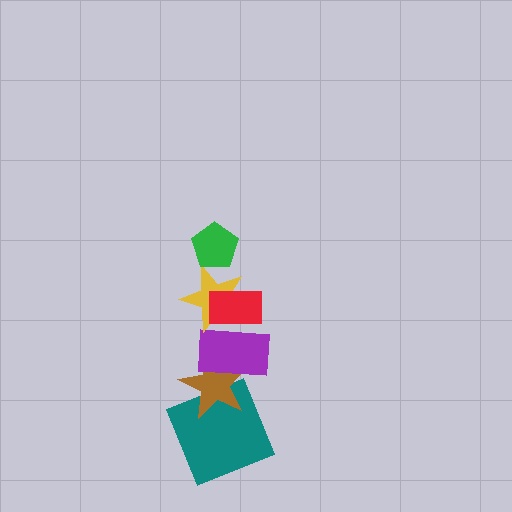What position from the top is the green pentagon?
The green pentagon is 1st from the top.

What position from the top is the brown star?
The brown star is 5th from the top.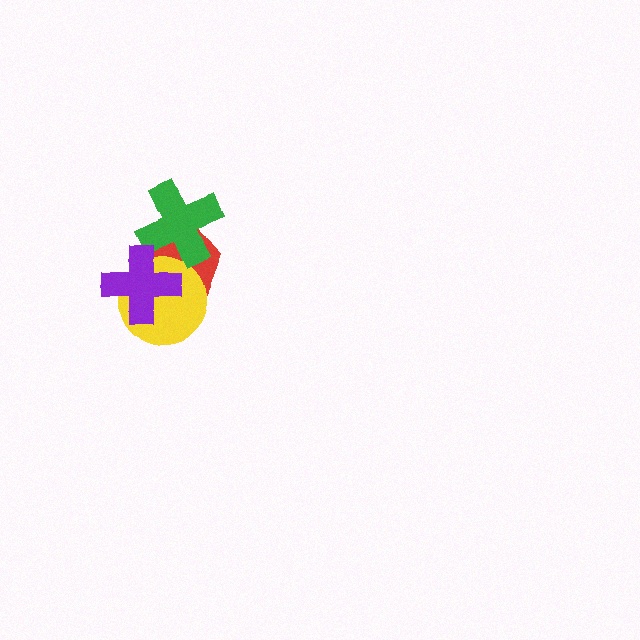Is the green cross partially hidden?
Yes, it is partially covered by another shape.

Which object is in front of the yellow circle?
The purple cross is in front of the yellow circle.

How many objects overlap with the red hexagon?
3 objects overlap with the red hexagon.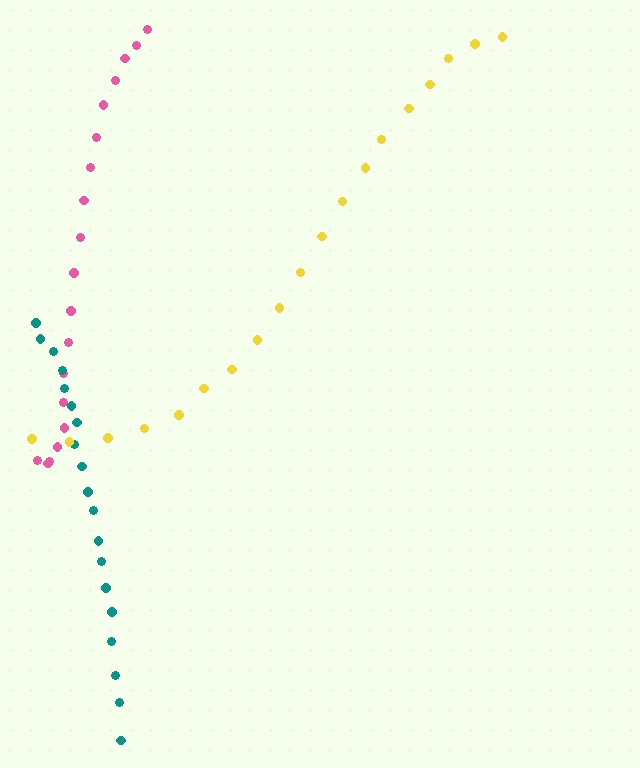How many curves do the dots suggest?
There are 3 distinct paths.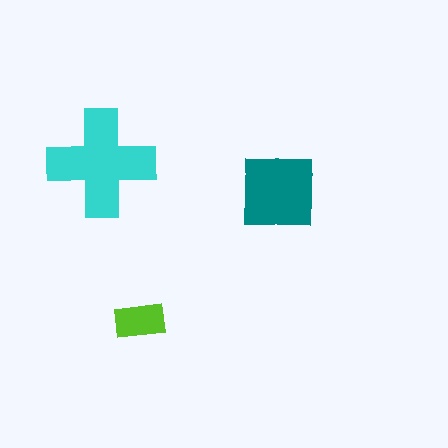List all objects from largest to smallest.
The cyan cross, the teal square, the lime rectangle.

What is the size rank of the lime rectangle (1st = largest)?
3rd.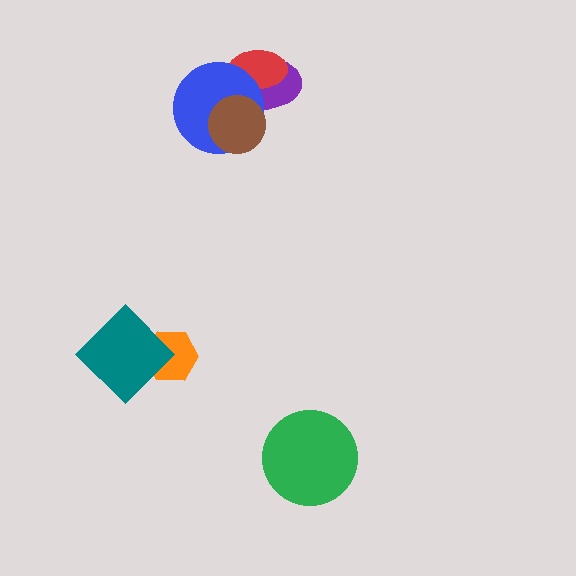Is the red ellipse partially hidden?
Yes, it is partially covered by another shape.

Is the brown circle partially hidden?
No, no other shape covers it.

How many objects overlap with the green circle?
0 objects overlap with the green circle.